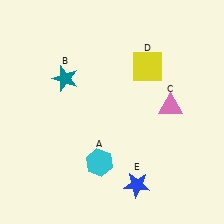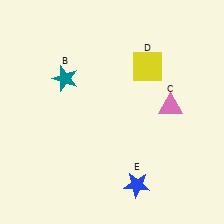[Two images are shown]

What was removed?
The cyan hexagon (A) was removed in Image 2.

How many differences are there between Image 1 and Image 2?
There is 1 difference between the two images.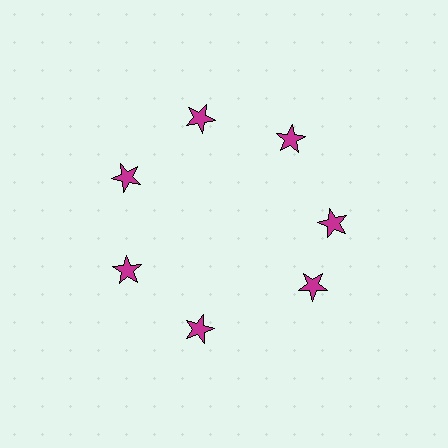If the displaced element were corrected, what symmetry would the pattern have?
It would have 7-fold rotational symmetry — the pattern would map onto itself every 51 degrees.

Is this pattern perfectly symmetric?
No. The 7 magenta stars are arranged in a ring, but one element near the 5 o'clock position is rotated out of alignment along the ring, breaking the 7-fold rotational symmetry.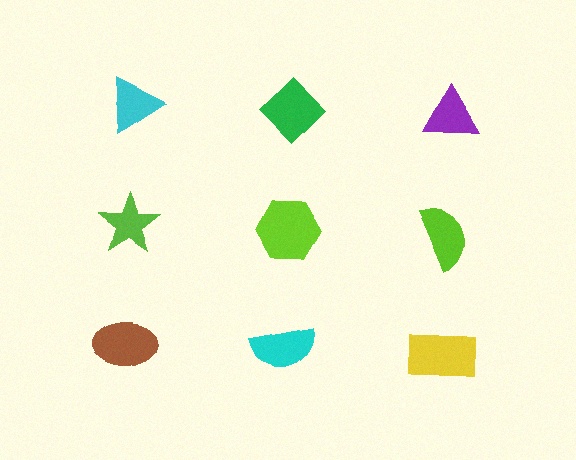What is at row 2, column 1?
A lime star.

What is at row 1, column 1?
A cyan triangle.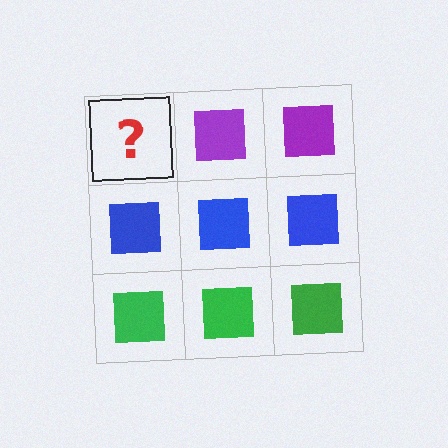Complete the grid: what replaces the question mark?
The question mark should be replaced with a purple square.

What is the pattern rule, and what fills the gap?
The rule is that each row has a consistent color. The gap should be filled with a purple square.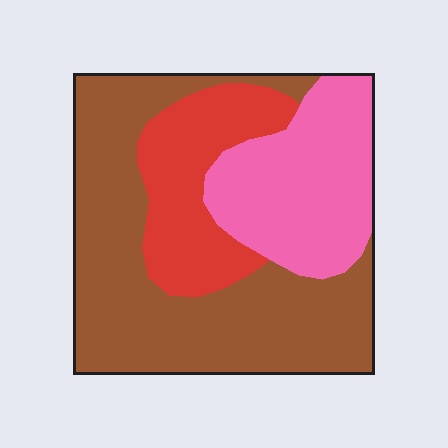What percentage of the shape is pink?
Pink covers around 25% of the shape.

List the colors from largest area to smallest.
From largest to smallest: brown, pink, red.